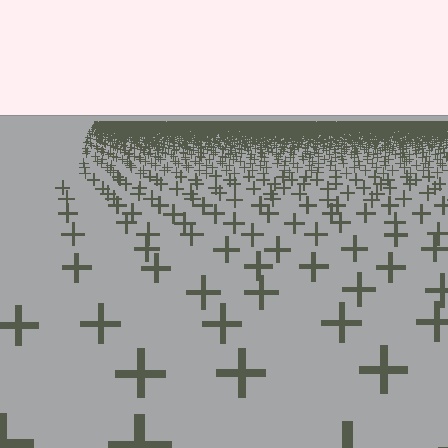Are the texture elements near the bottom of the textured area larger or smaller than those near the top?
Larger. Near the bottom, elements are closer to the viewer and appear at a bigger on-screen size.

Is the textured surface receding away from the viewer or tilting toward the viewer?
The surface is receding away from the viewer. Texture elements get smaller and denser toward the top.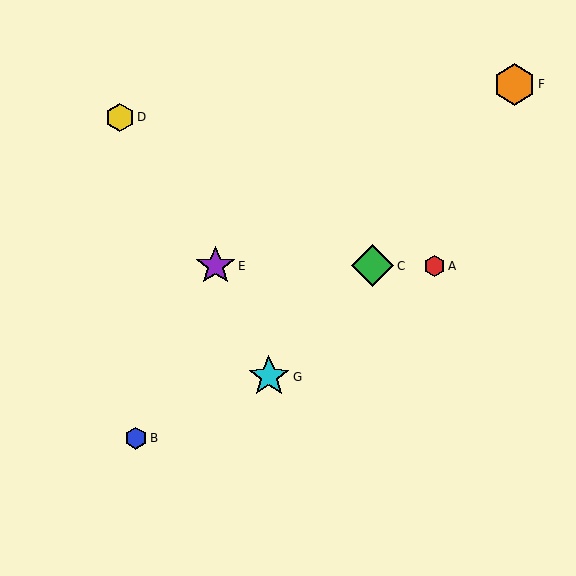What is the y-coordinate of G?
Object G is at y≈377.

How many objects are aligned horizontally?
3 objects (A, C, E) are aligned horizontally.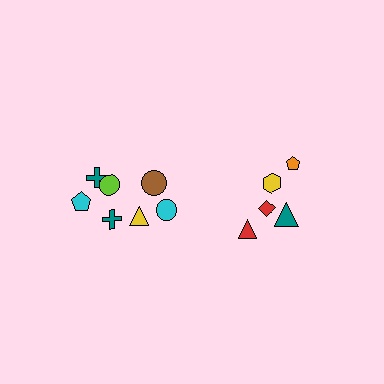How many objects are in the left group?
There are 7 objects.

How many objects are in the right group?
There are 5 objects.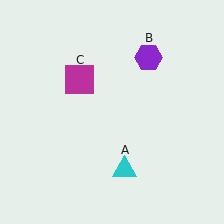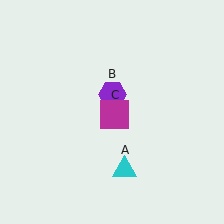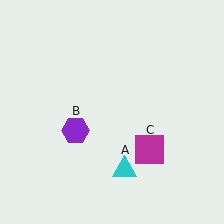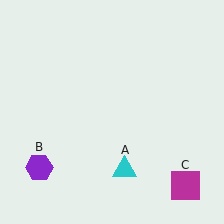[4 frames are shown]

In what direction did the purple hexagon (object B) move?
The purple hexagon (object B) moved down and to the left.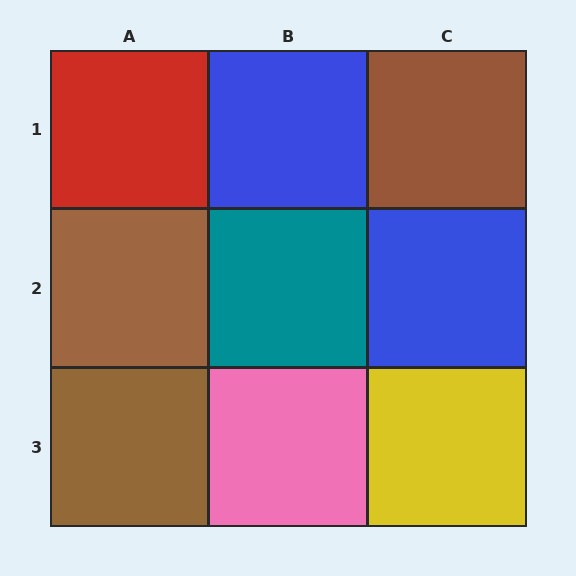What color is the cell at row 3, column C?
Yellow.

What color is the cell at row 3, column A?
Brown.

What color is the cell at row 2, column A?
Brown.